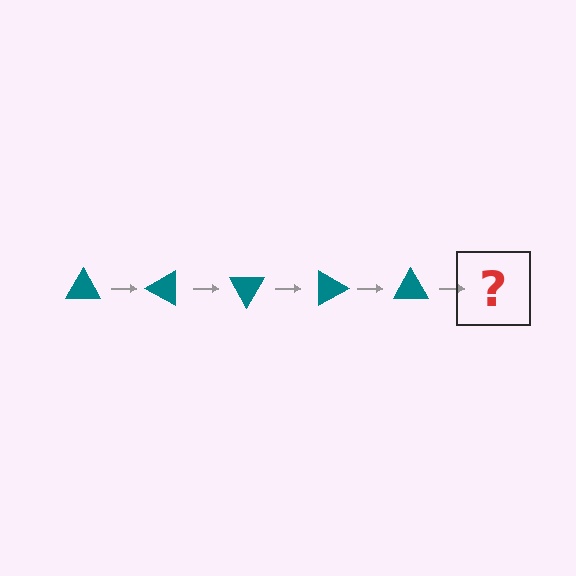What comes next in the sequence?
The next element should be a teal triangle rotated 150 degrees.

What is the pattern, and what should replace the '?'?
The pattern is that the triangle rotates 30 degrees each step. The '?' should be a teal triangle rotated 150 degrees.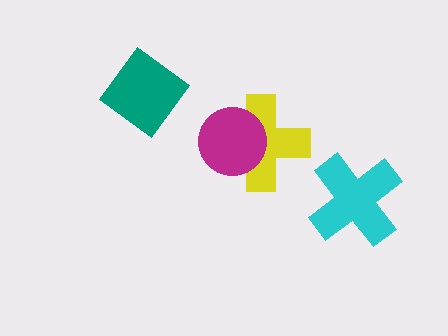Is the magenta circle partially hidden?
No, no other shape covers it.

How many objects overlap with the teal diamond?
0 objects overlap with the teal diamond.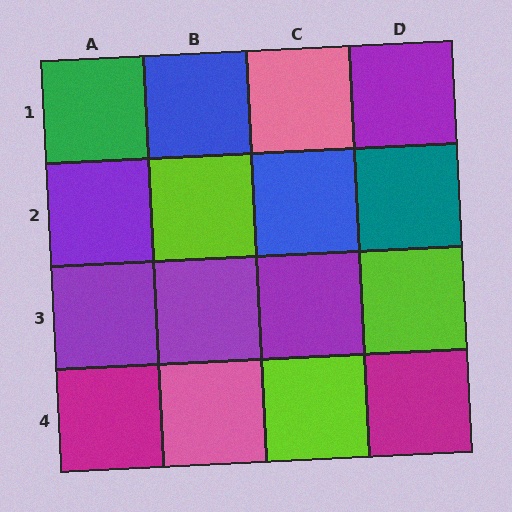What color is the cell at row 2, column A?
Purple.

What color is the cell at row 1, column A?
Green.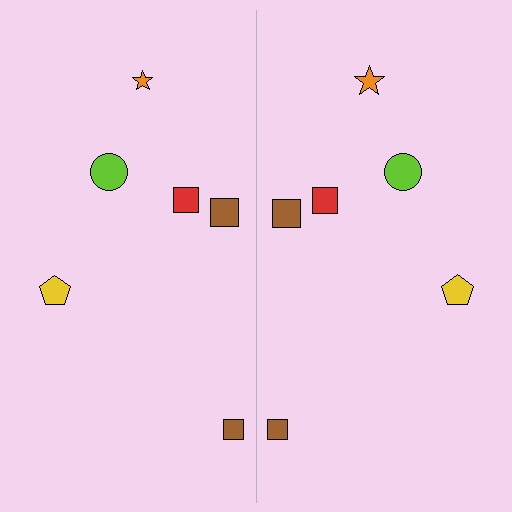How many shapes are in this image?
There are 12 shapes in this image.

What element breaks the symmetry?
The orange star on the right side has a different size than its mirror counterpart.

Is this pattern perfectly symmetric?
No, the pattern is not perfectly symmetric. The orange star on the right side has a different size than its mirror counterpart.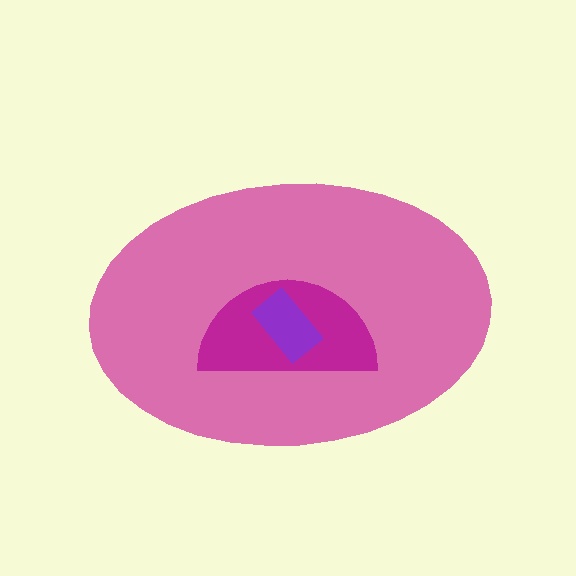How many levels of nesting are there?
3.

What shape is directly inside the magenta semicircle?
The purple rectangle.